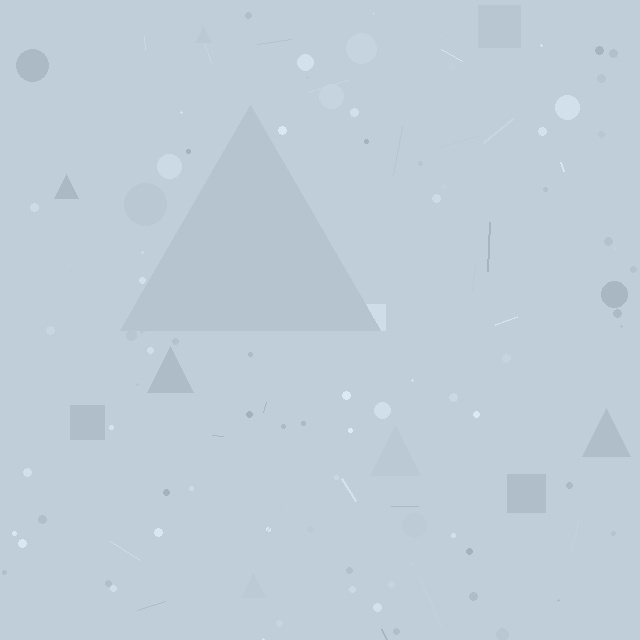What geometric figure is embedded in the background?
A triangle is embedded in the background.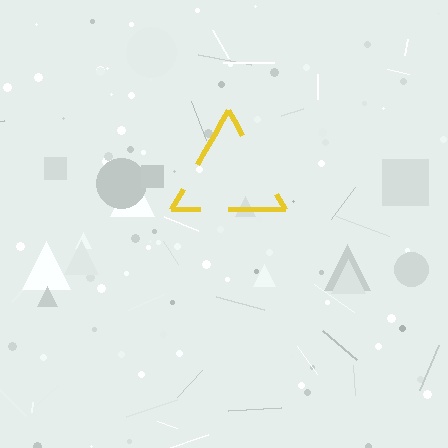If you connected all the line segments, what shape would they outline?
They would outline a triangle.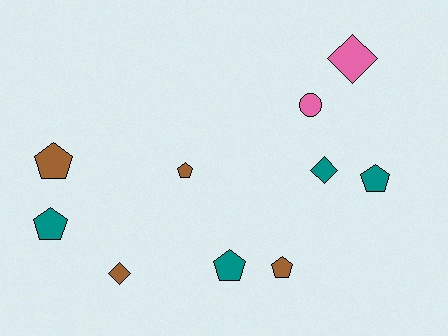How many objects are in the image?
There are 10 objects.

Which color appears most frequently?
Brown, with 4 objects.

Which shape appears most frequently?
Pentagon, with 6 objects.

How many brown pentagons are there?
There are 3 brown pentagons.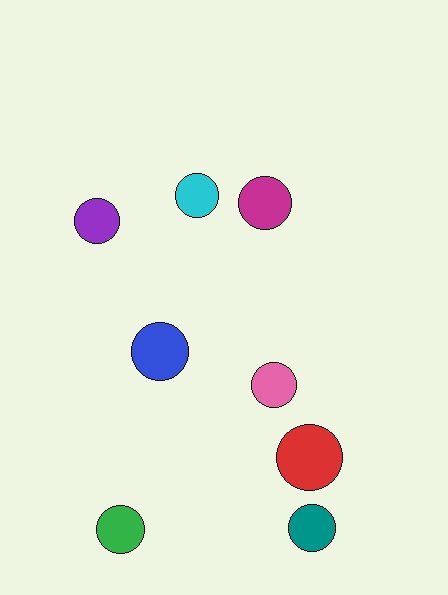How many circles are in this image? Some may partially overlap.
There are 8 circles.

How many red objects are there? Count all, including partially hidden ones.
There is 1 red object.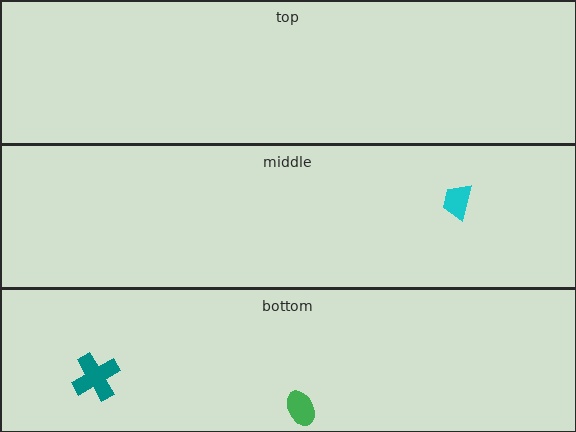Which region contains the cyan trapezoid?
The middle region.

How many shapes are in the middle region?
1.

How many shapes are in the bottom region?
2.